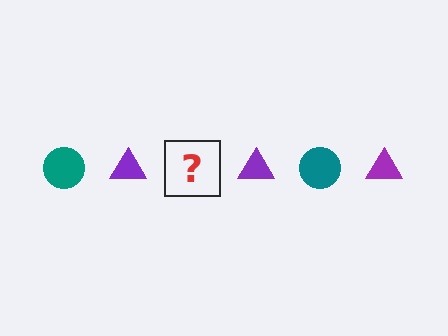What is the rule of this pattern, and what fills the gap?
The rule is that the pattern alternates between teal circle and purple triangle. The gap should be filled with a teal circle.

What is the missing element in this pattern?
The missing element is a teal circle.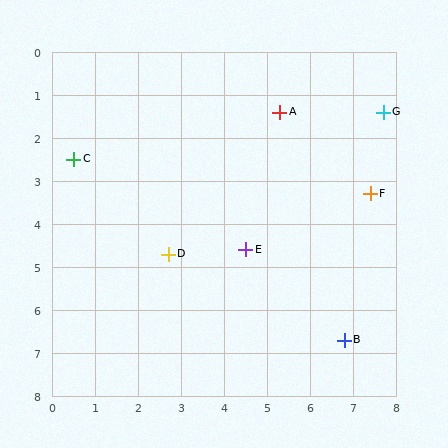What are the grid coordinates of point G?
Point G is at approximately (7.7, 1.4).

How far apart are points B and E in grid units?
Points B and E are about 3.1 grid units apart.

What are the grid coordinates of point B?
Point B is at approximately (6.8, 6.7).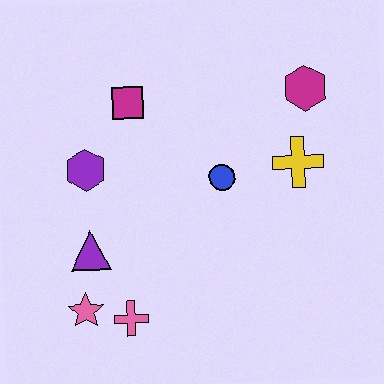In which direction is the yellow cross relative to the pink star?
The yellow cross is to the right of the pink star.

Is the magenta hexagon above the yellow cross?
Yes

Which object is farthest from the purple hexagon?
The magenta hexagon is farthest from the purple hexagon.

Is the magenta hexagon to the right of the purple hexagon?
Yes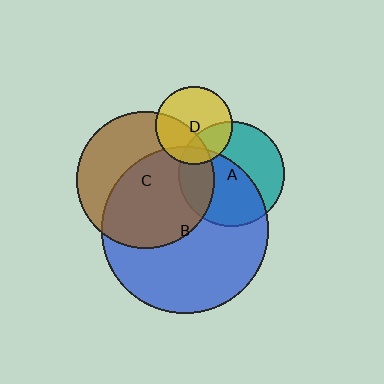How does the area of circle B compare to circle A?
Approximately 2.5 times.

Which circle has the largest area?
Circle B (blue).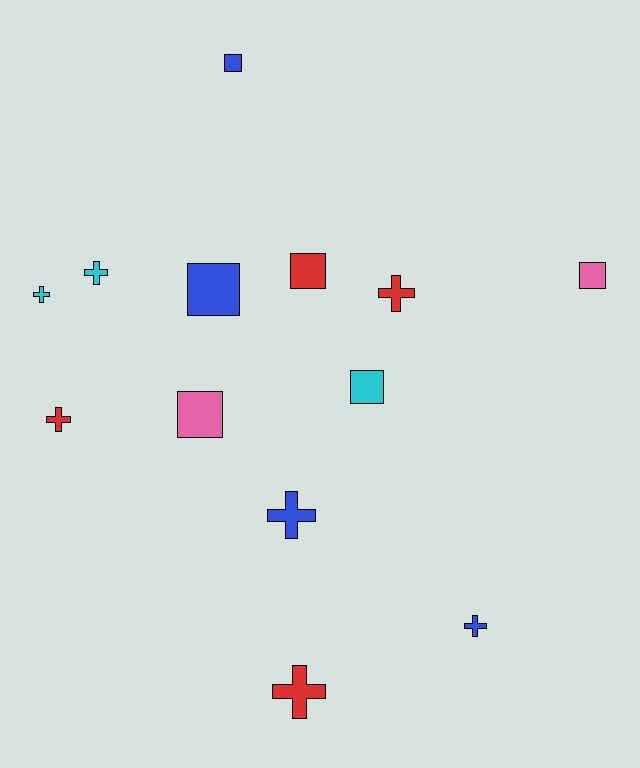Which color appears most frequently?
Blue, with 4 objects.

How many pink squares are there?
There are 2 pink squares.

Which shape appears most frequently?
Cross, with 7 objects.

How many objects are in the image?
There are 13 objects.